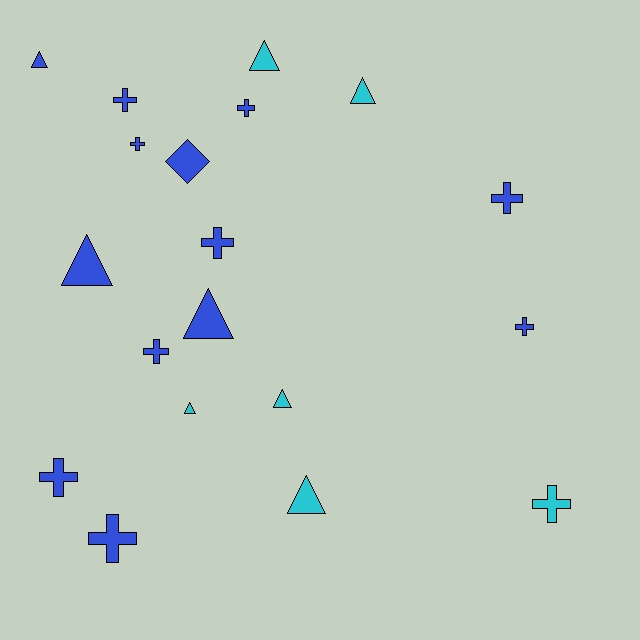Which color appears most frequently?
Blue, with 13 objects.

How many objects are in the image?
There are 19 objects.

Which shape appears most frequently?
Cross, with 10 objects.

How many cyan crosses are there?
There is 1 cyan cross.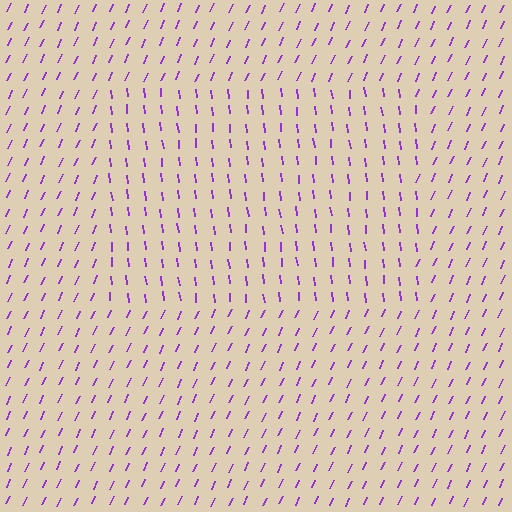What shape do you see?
I see a rectangle.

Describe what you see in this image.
The image is filled with small purple line segments. A rectangle region in the image has lines oriented differently from the surrounding lines, creating a visible texture boundary.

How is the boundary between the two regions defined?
The boundary is defined purely by a change in line orientation (approximately 31 degrees difference). All lines are the same color and thickness.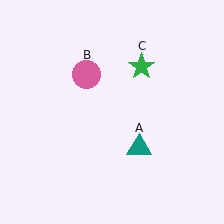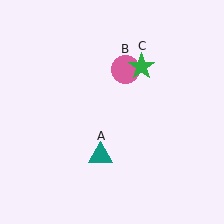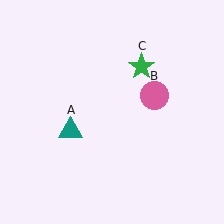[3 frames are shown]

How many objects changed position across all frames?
2 objects changed position: teal triangle (object A), pink circle (object B).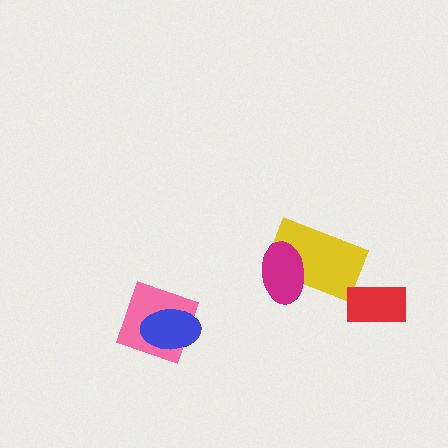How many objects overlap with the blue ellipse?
1 object overlaps with the blue ellipse.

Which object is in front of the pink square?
The blue ellipse is in front of the pink square.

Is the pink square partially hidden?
Yes, it is partially covered by another shape.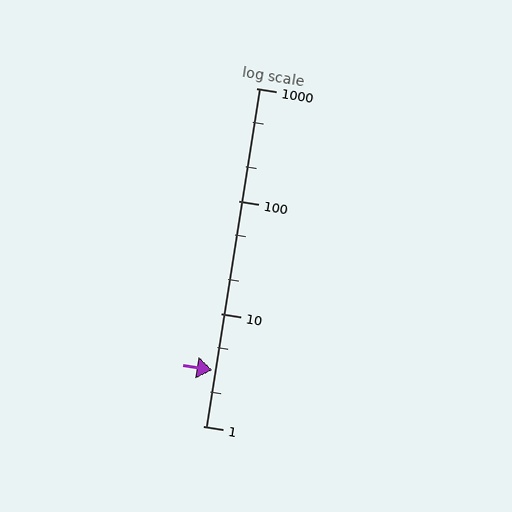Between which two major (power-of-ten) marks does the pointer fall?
The pointer is between 1 and 10.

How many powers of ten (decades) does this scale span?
The scale spans 3 decades, from 1 to 1000.